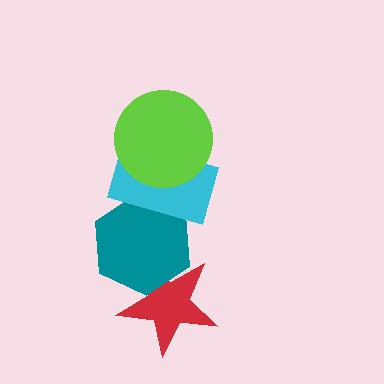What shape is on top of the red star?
The teal hexagon is on top of the red star.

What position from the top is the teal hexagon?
The teal hexagon is 3rd from the top.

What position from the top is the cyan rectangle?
The cyan rectangle is 2nd from the top.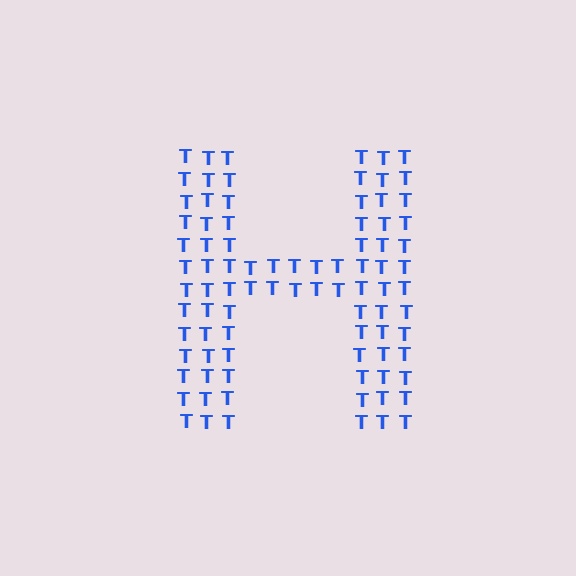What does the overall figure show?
The overall figure shows the letter H.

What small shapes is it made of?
It is made of small letter T's.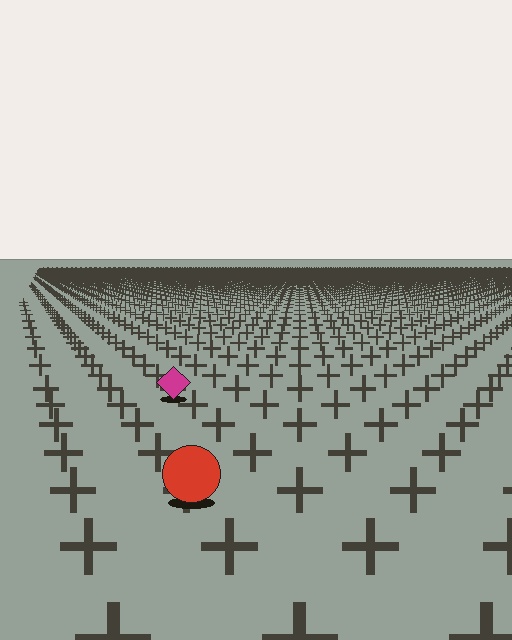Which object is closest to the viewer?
The red circle is closest. The texture marks near it are larger and more spread out.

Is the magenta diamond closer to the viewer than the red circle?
No. The red circle is closer — you can tell from the texture gradient: the ground texture is coarser near it.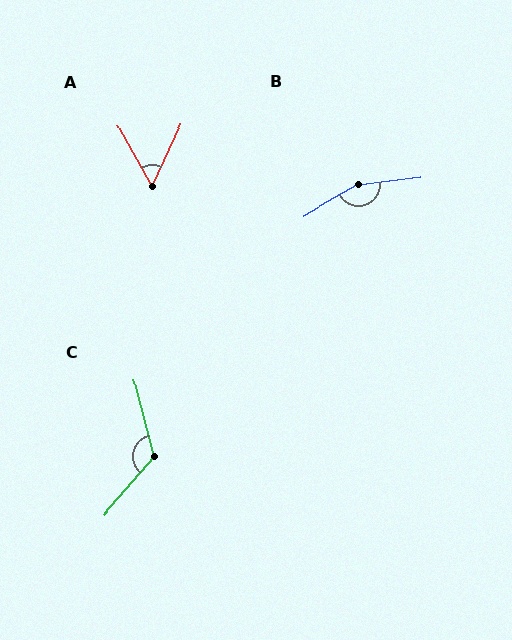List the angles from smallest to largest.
A (55°), C (125°), B (157°).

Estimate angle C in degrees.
Approximately 125 degrees.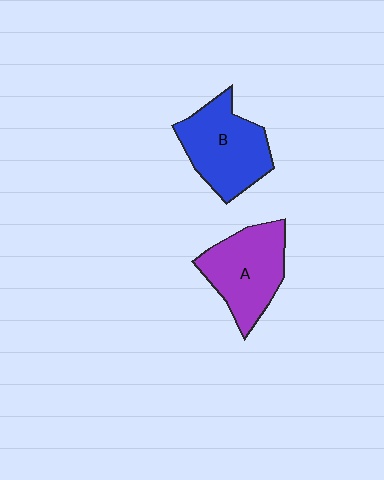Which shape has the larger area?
Shape B (blue).